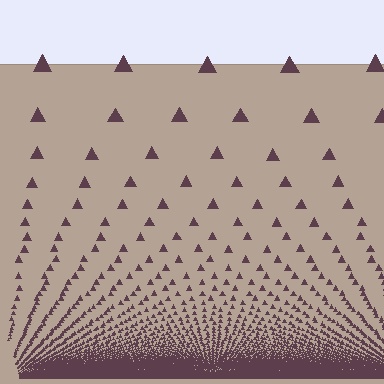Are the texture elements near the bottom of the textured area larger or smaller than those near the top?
Smaller. The gradient is inverted — elements near the bottom are smaller and denser.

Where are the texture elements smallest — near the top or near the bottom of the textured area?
Near the bottom.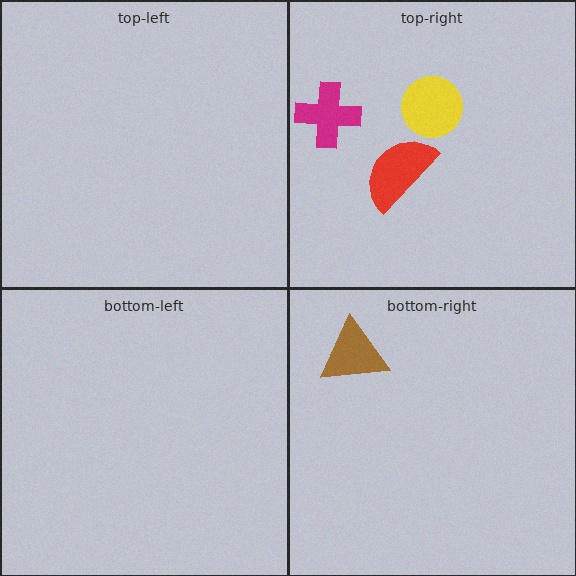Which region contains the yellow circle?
The top-right region.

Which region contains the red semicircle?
The top-right region.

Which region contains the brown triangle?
The bottom-right region.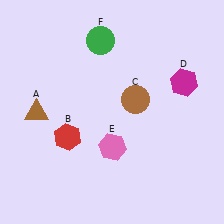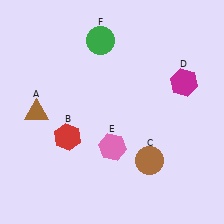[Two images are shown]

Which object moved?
The brown circle (C) moved down.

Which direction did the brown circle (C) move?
The brown circle (C) moved down.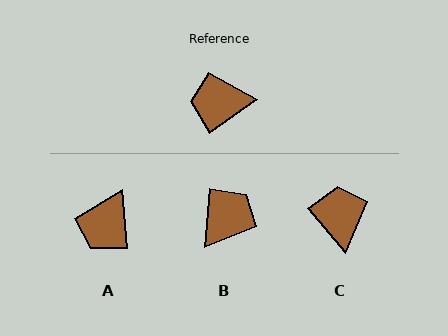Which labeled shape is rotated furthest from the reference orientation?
B, about 130 degrees away.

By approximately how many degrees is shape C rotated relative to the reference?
Approximately 84 degrees clockwise.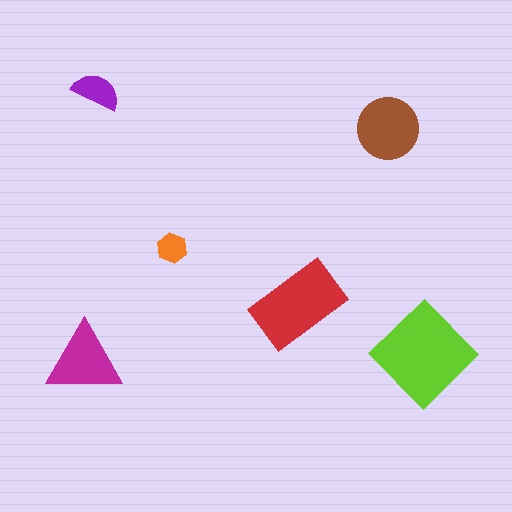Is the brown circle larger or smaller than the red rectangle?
Smaller.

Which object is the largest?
The lime diamond.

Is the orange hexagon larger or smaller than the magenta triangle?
Smaller.